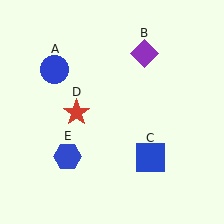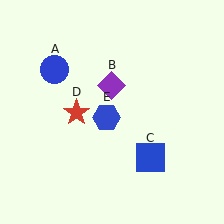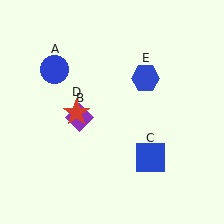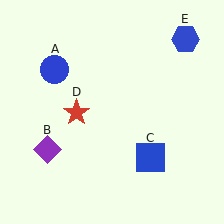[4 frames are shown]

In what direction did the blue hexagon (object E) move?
The blue hexagon (object E) moved up and to the right.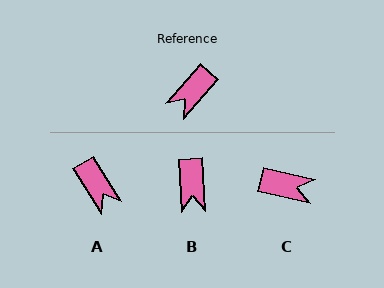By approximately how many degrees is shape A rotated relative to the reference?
Approximately 73 degrees counter-clockwise.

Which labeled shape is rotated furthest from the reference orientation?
C, about 119 degrees away.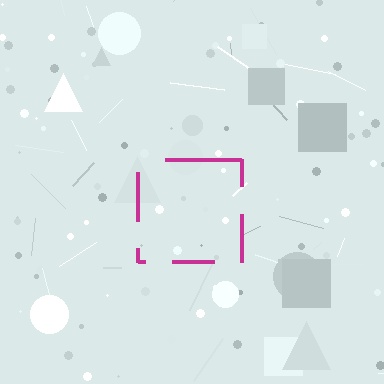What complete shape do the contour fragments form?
The contour fragments form a square.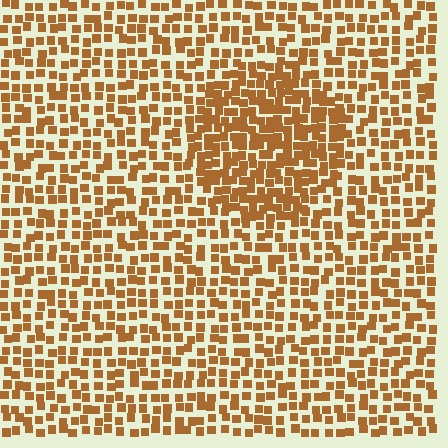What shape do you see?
I see a circle.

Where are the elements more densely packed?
The elements are more densely packed inside the circle boundary.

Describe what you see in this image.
The image contains small brown elements arranged at two different densities. A circle-shaped region is visible where the elements are more densely packed than the surrounding area.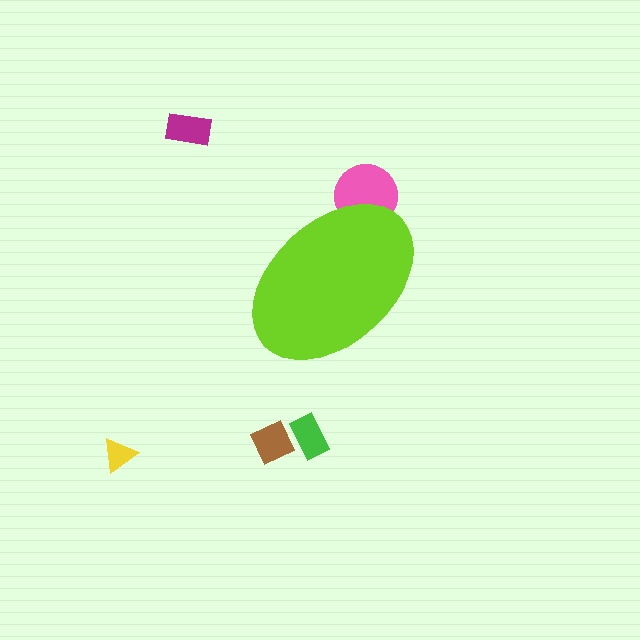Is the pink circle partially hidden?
Yes, the pink circle is partially hidden behind the lime ellipse.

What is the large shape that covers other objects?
A lime ellipse.